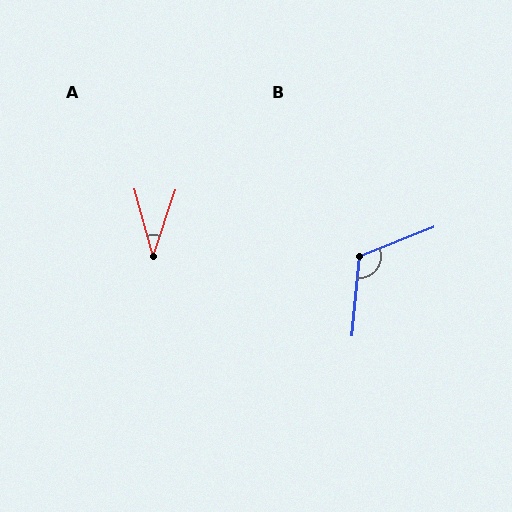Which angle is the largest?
B, at approximately 117 degrees.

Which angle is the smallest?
A, at approximately 34 degrees.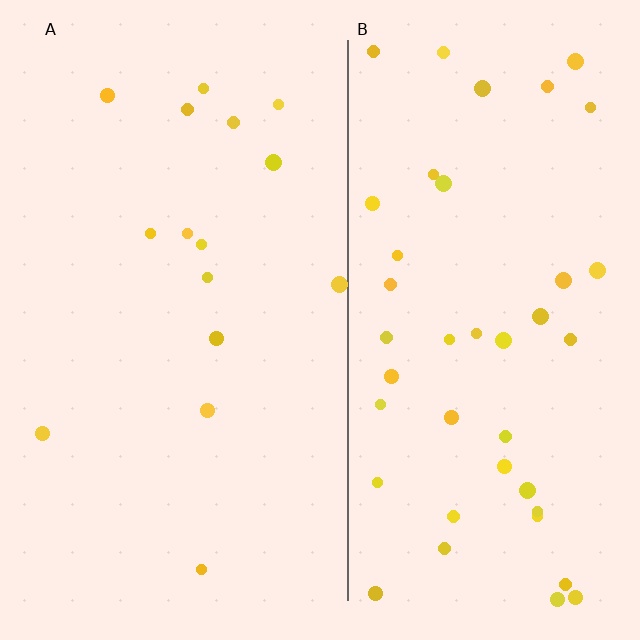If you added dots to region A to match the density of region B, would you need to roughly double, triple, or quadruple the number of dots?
Approximately triple.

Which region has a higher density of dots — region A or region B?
B (the right).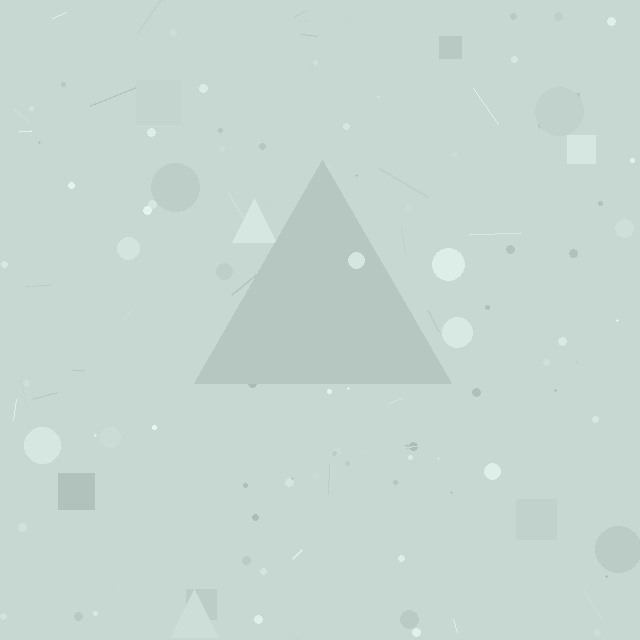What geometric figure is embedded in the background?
A triangle is embedded in the background.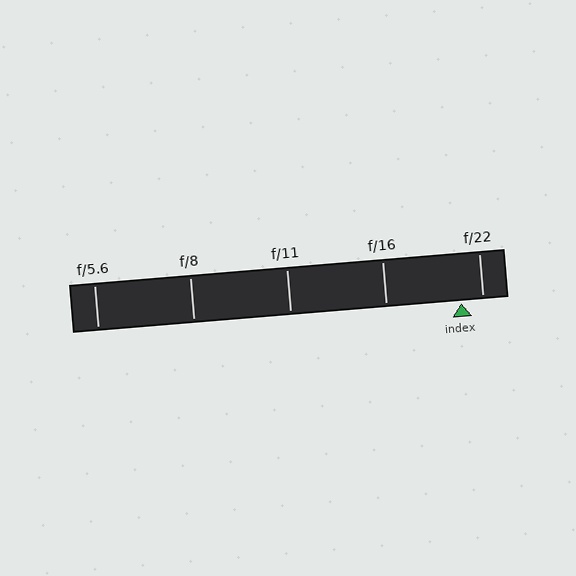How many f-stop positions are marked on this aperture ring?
There are 5 f-stop positions marked.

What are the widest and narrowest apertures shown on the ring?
The widest aperture shown is f/5.6 and the narrowest is f/22.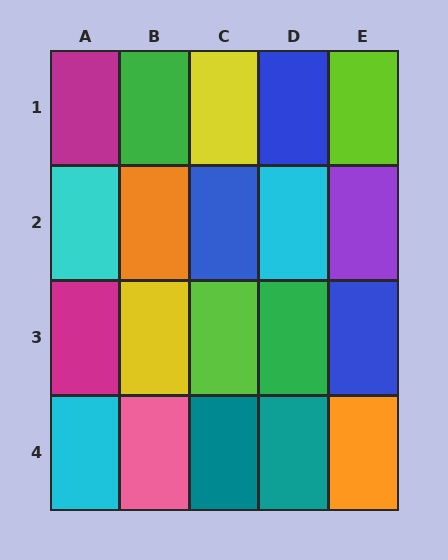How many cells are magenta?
2 cells are magenta.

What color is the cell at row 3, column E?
Blue.